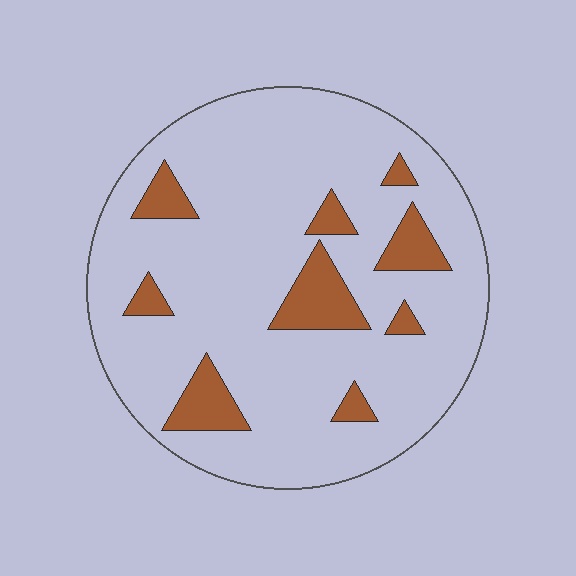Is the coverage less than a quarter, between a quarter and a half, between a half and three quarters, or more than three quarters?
Less than a quarter.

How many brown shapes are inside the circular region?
9.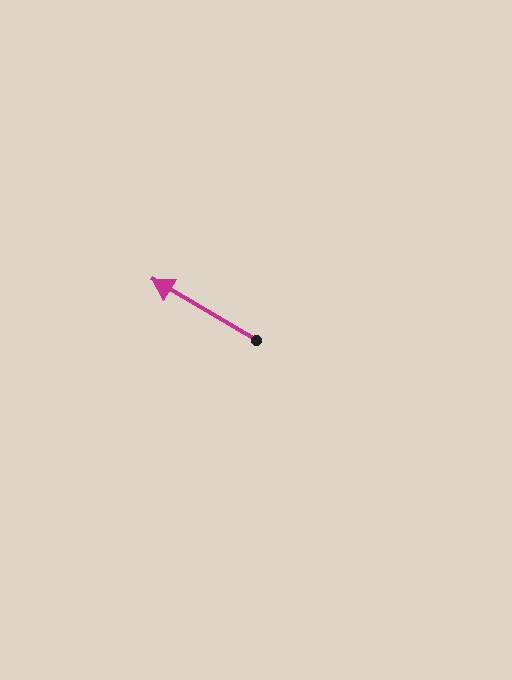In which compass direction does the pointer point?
Northwest.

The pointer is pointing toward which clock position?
Roughly 10 o'clock.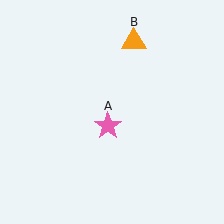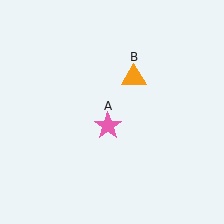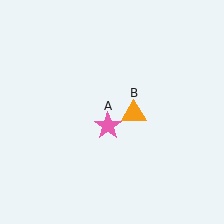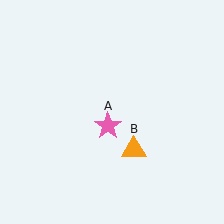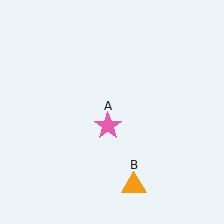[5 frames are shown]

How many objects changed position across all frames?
1 object changed position: orange triangle (object B).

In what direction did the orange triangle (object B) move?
The orange triangle (object B) moved down.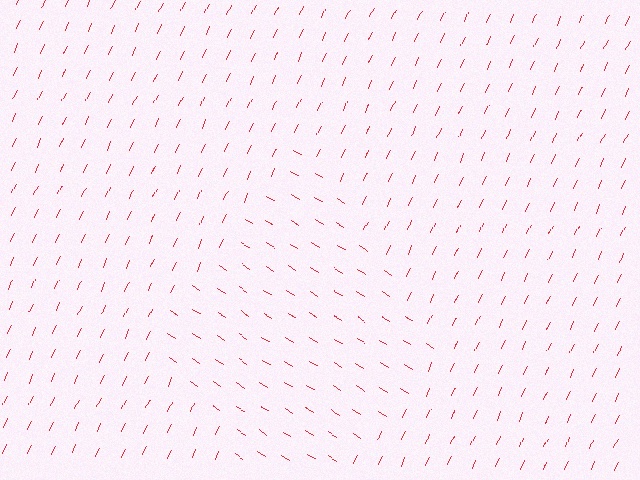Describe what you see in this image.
The image is filled with small red line segments. A diamond region in the image has lines oriented differently from the surrounding lines, creating a visible texture boundary.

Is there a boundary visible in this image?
Yes, there is a texture boundary formed by a change in line orientation.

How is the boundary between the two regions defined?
The boundary is defined purely by a change in line orientation (approximately 82 degrees difference). All lines are the same color and thickness.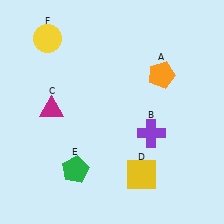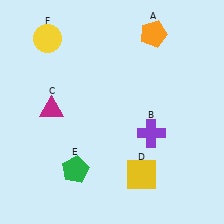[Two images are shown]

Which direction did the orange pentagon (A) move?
The orange pentagon (A) moved up.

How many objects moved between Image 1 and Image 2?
1 object moved between the two images.